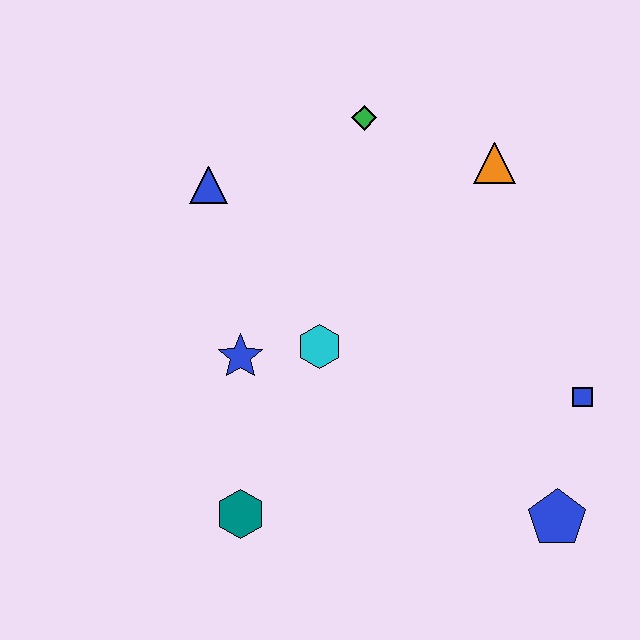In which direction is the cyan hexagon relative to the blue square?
The cyan hexagon is to the left of the blue square.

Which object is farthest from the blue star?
The blue pentagon is farthest from the blue star.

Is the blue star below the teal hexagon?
No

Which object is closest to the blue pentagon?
The blue square is closest to the blue pentagon.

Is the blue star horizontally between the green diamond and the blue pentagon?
No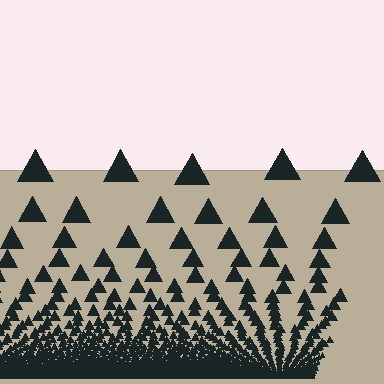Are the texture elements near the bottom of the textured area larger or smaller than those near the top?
Smaller. The gradient is inverted — elements near the bottom are smaller and denser.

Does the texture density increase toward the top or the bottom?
Density increases toward the bottom.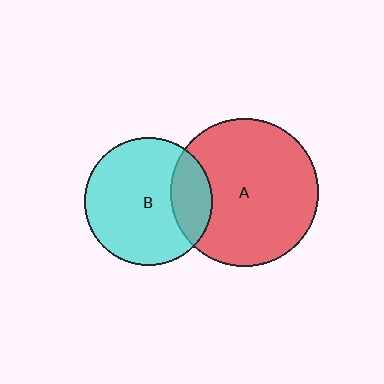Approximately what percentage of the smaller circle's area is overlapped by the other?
Approximately 20%.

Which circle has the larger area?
Circle A (red).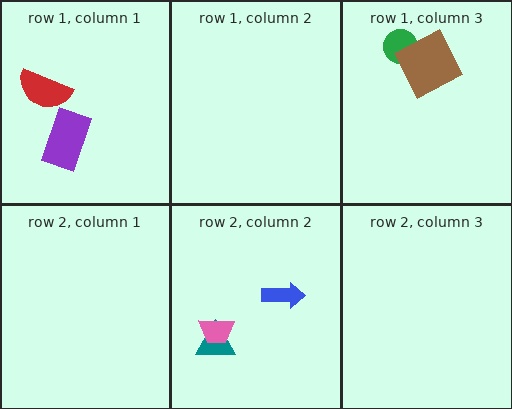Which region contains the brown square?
The row 1, column 3 region.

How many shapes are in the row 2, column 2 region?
3.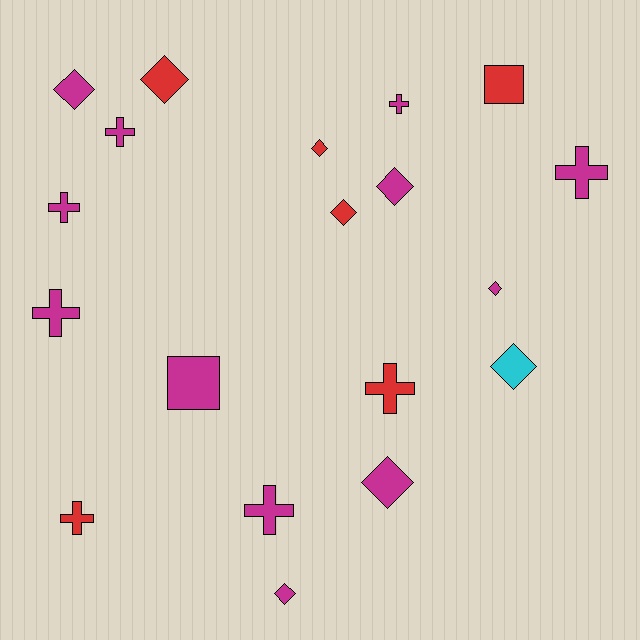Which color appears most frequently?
Magenta, with 12 objects.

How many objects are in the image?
There are 19 objects.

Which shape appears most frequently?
Diamond, with 9 objects.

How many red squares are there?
There is 1 red square.